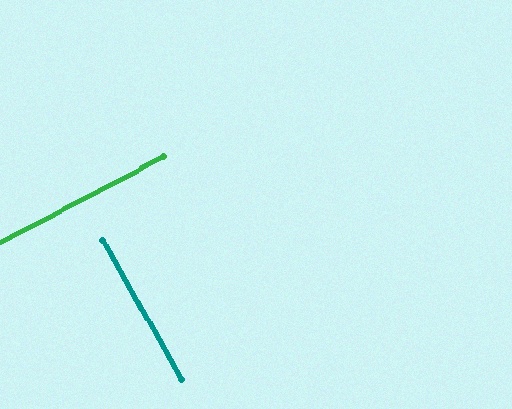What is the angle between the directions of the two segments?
Approximately 88 degrees.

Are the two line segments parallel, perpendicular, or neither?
Perpendicular — they meet at approximately 88°.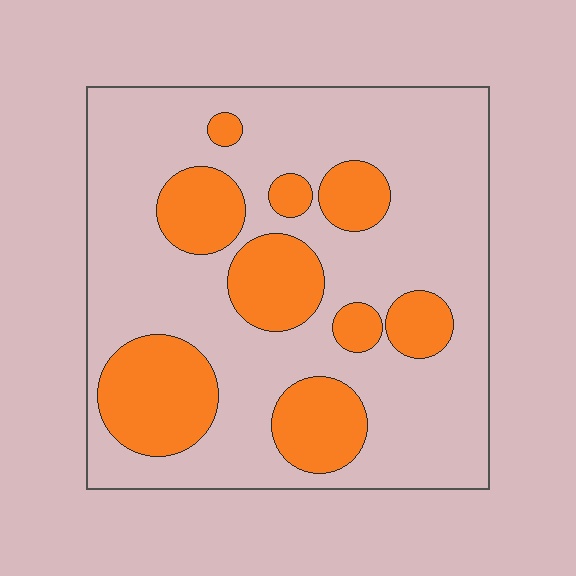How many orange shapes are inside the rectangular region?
9.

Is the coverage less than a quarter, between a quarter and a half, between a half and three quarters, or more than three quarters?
Between a quarter and a half.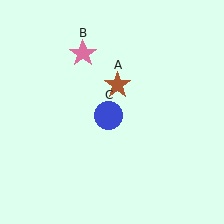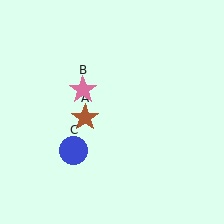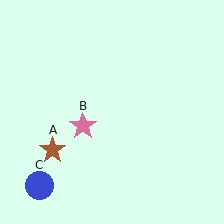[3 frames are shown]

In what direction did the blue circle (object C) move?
The blue circle (object C) moved down and to the left.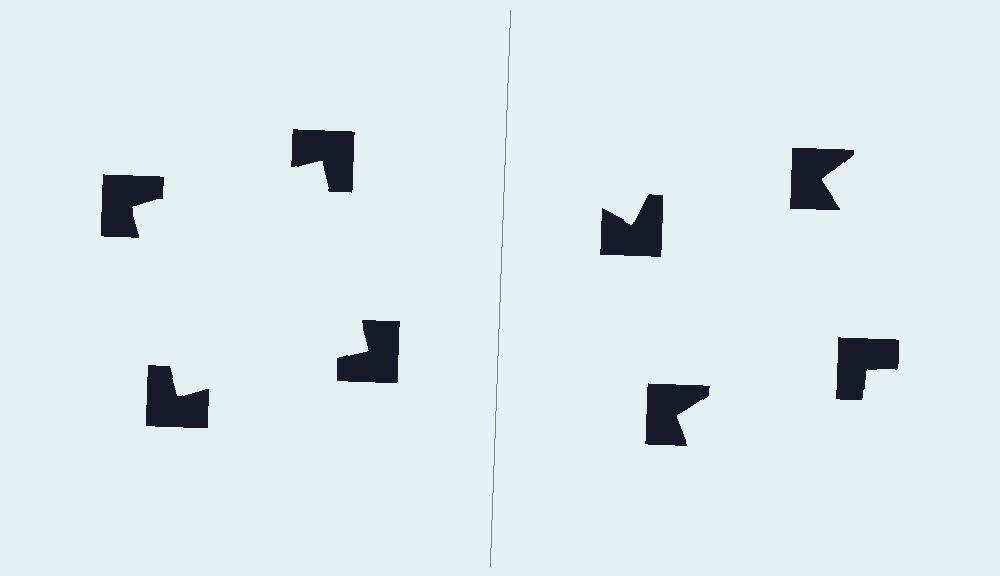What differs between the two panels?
The notched squares are positioned identically on both sides; only the wedge orientations differ. On the left they align to a square; on the right they are misaligned.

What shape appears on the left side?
An illusory square.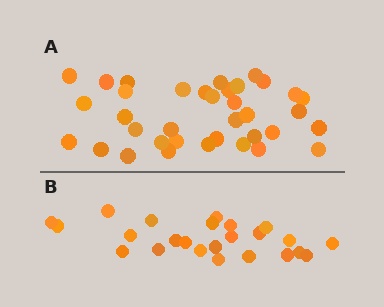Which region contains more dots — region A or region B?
Region A (the top region) has more dots.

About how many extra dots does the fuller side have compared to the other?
Region A has roughly 12 or so more dots than region B.